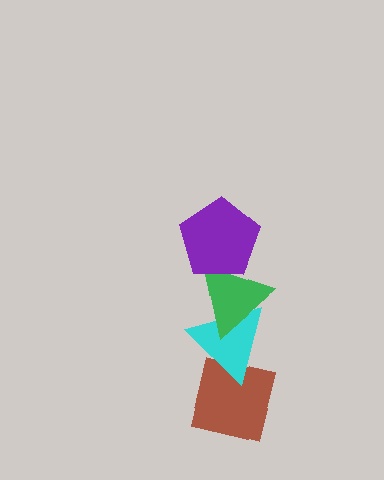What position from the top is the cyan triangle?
The cyan triangle is 3rd from the top.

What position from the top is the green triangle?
The green triangle is 2nd from the top.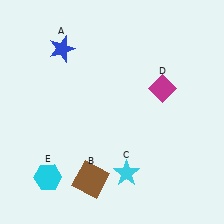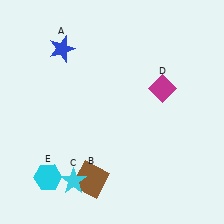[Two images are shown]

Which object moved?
The cyan star (C) moved left.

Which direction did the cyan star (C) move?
The cyan star (C) moved left.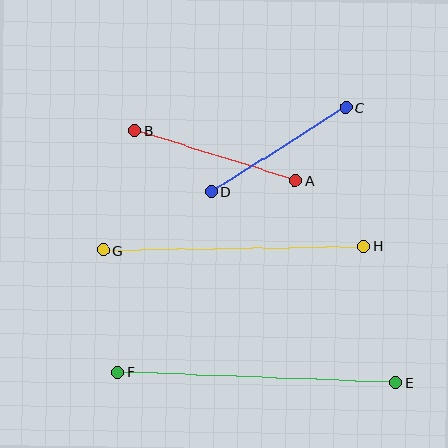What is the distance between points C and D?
The distance is approximately 158 pixels.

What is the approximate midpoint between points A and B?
The midpoint is at approximately (215, 155) pixels.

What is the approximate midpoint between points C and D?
The midpoint is at approximately (279, 149) pixels.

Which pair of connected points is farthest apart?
Points E and F are farthest apart.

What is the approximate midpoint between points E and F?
The midpoint is at approximately (257, 378) pixels.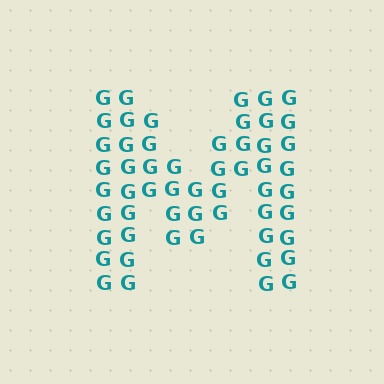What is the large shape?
The large shape is the letter M.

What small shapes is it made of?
It is made of small letter G's.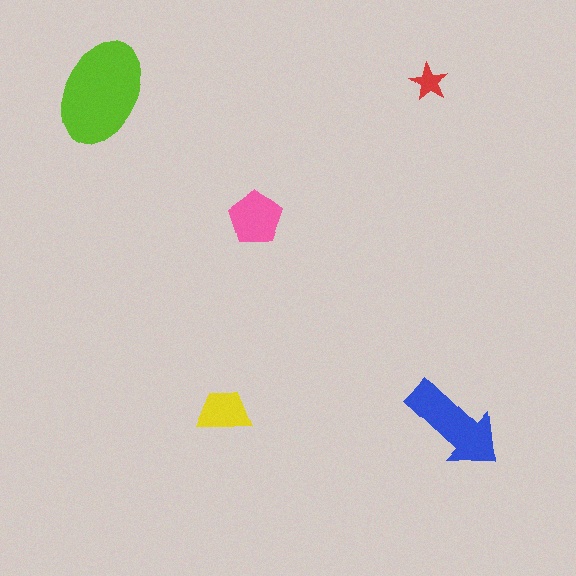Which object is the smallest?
The red star.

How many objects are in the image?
There are 5 objects in the image.